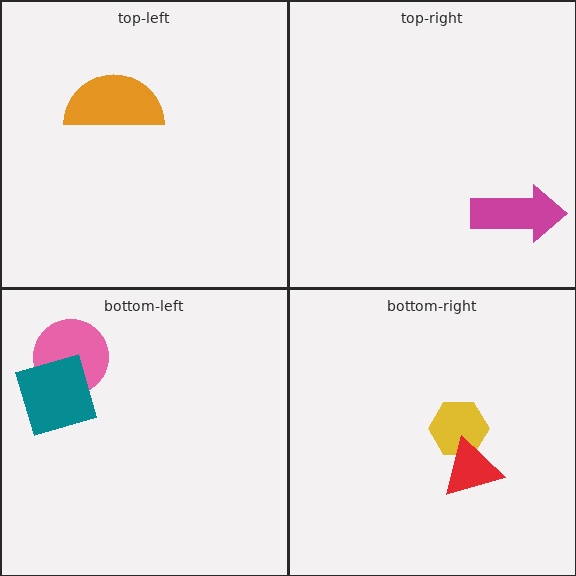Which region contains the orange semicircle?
The top-left region.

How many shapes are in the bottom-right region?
2.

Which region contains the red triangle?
The bottom-right region.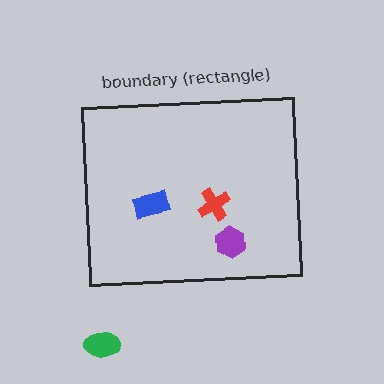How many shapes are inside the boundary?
3 inside, 1 outside.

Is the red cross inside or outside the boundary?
Inside.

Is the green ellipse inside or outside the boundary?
Outside.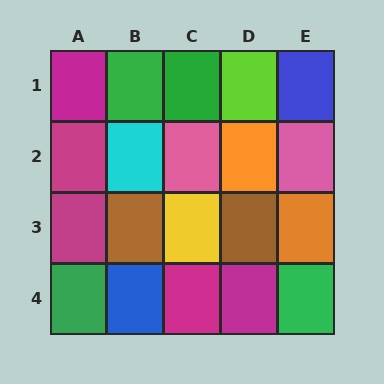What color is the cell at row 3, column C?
Yellow.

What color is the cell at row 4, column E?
Green.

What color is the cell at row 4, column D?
Magenta.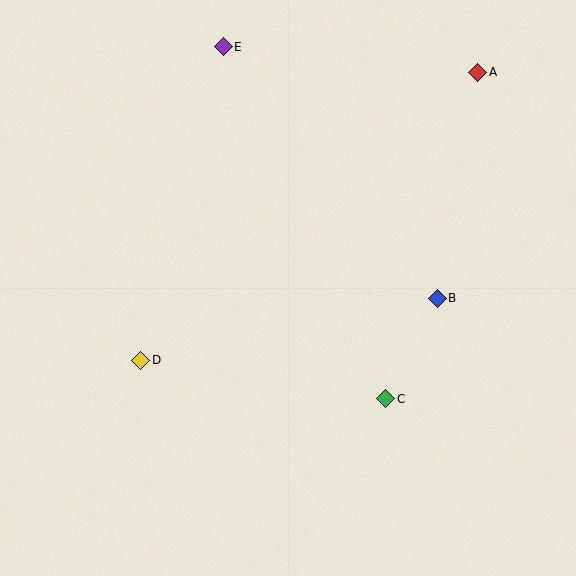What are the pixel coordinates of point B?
Point B is at (437, 298).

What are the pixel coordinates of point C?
Point C is at (386, 399).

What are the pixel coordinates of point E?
Point E is at (223, 47).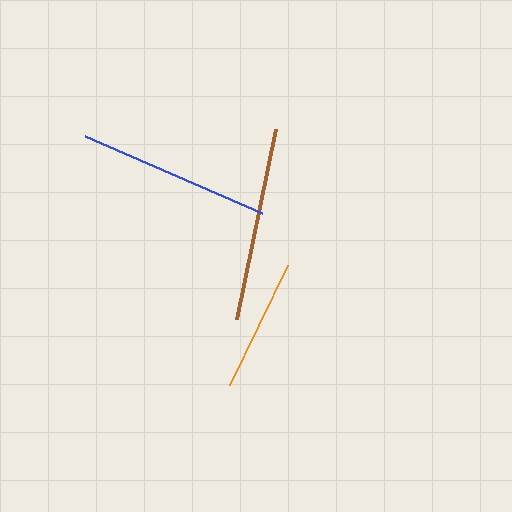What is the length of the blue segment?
The blue segment is approximately 193 pixels long.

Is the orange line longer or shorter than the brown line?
The brown line is longer than the orange line.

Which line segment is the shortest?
The orange line is the shortest at approximately 133 pixels.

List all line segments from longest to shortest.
From longest to shortest: blue, brown, orange.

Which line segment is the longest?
The blue line is the longest at approximately 193 pixels.